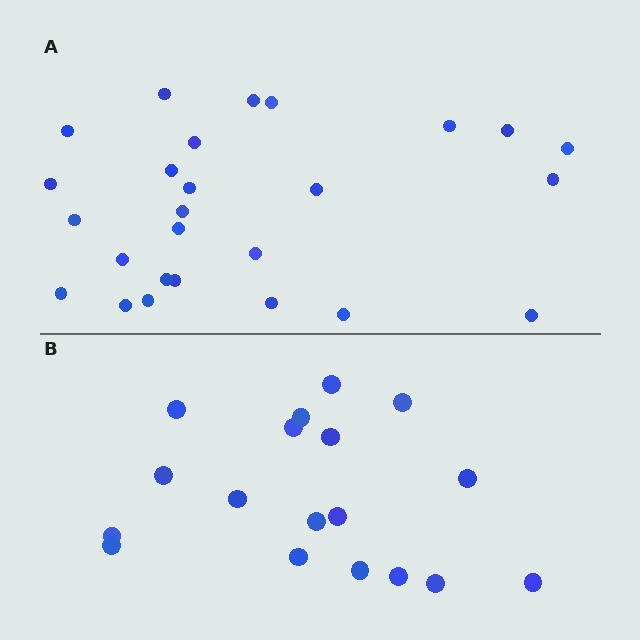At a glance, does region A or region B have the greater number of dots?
Region A (the top region) has more dots.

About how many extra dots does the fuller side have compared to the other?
Region A has roughly 8 or so more dots than region B.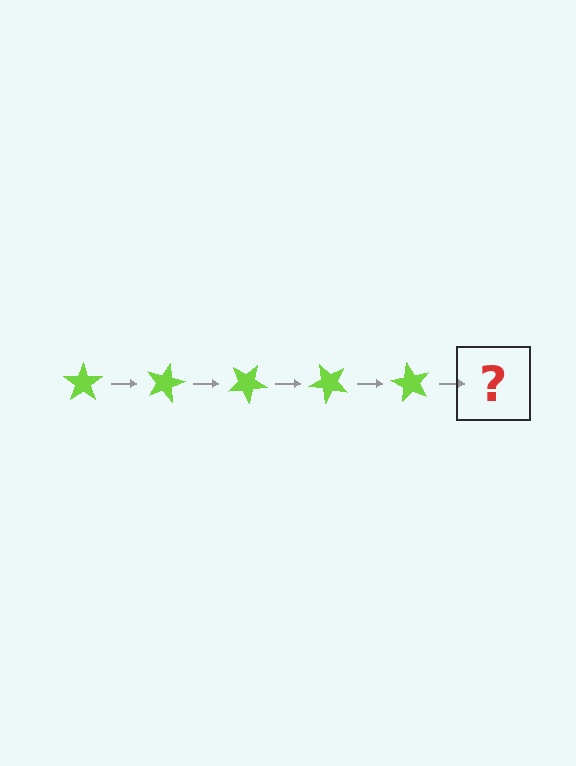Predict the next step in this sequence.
The next step is a lime star rotated 75 degrees.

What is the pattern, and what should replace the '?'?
The pattern is that the star rotates 15 degrees each step. The '?' should be a lime star rotated 75 degrees.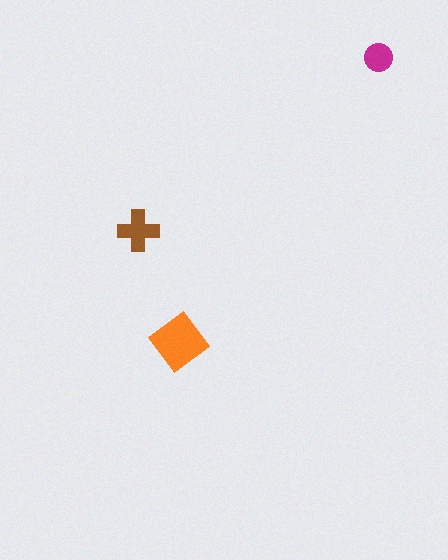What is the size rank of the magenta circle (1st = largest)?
3rd.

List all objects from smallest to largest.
The magenta circle, the brown cross, the orange diamond.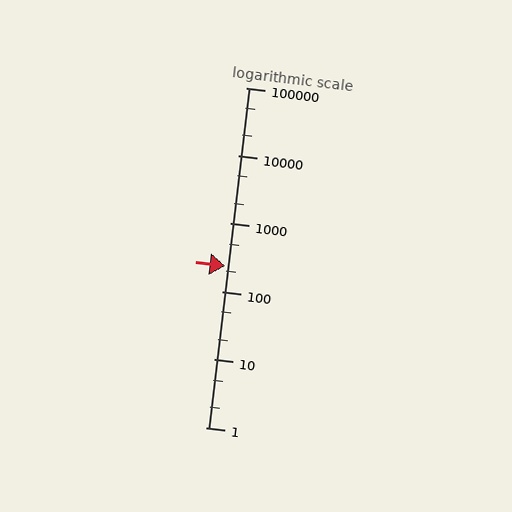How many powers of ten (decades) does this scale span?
The scale spans 5 decades, from 1 to 100000.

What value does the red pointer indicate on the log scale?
The pointer indicates approximately 240.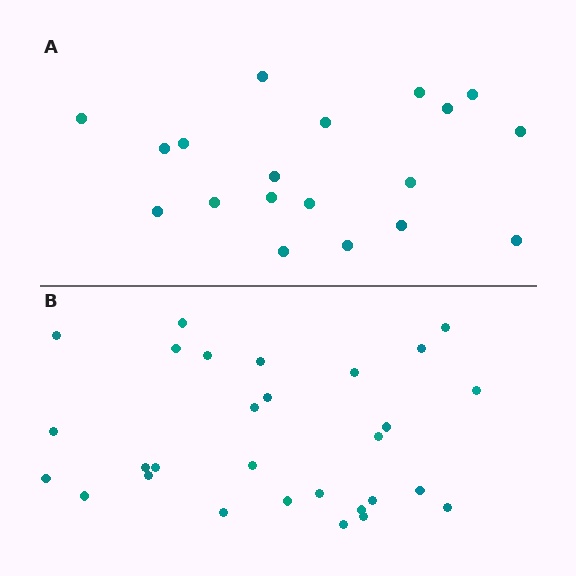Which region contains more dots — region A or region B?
Region B (the bottom region) has more dots.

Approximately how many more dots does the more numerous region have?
Region B has roughly 10 or so more dots than region A.